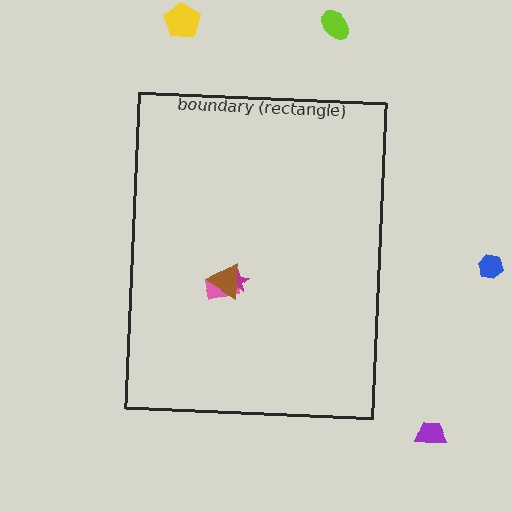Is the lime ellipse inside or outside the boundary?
Outside.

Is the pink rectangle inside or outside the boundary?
Inside.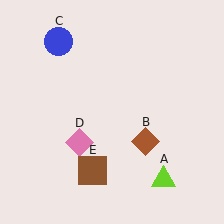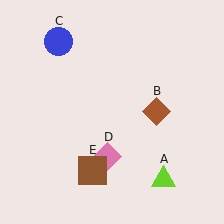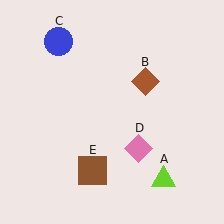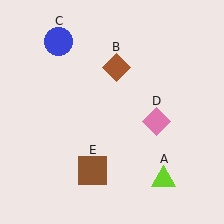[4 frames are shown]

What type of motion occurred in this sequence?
The brown diamond (object B), pink diamond (object D) rotated counterclockwise around the center of the scene.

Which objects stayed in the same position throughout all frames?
Lime triangle (object A) and blue circle (object C) and brown square (object E) remained stationary.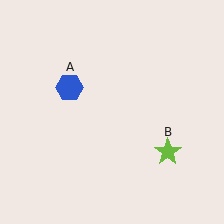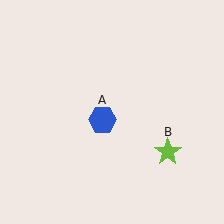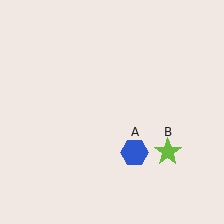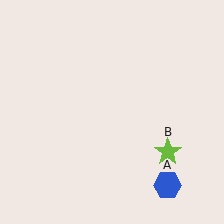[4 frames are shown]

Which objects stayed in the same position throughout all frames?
Lime star (object B) remained stationary.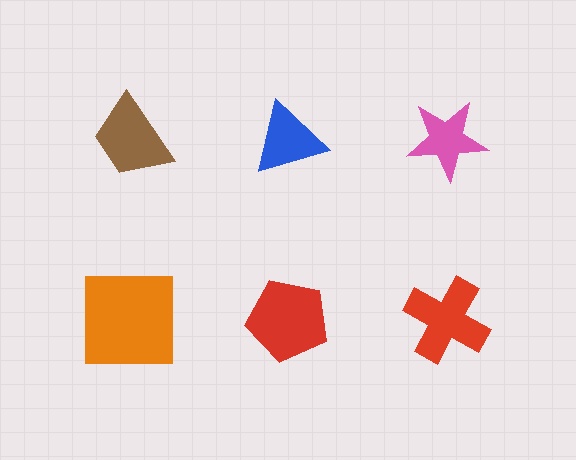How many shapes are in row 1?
3 shapes.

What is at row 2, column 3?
A red cross.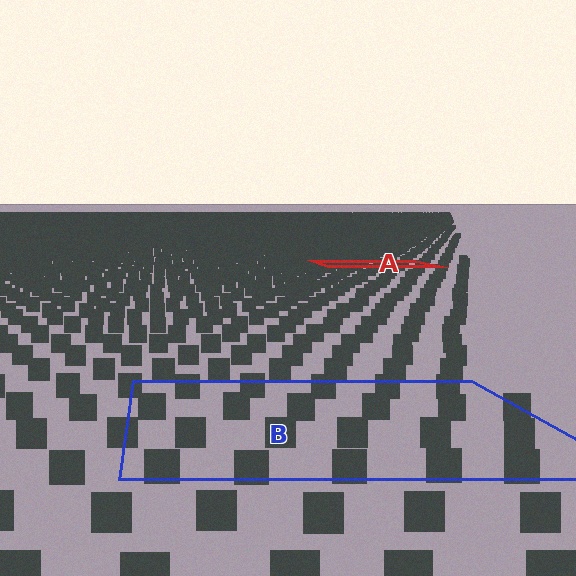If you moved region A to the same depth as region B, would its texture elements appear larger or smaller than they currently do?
They would appear larger. At a closer depth, the same texture elements are projected at a bigger on-screen size.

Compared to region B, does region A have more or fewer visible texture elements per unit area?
Region A has more texture elements per unit area — they are packed more densely because it is farther away.